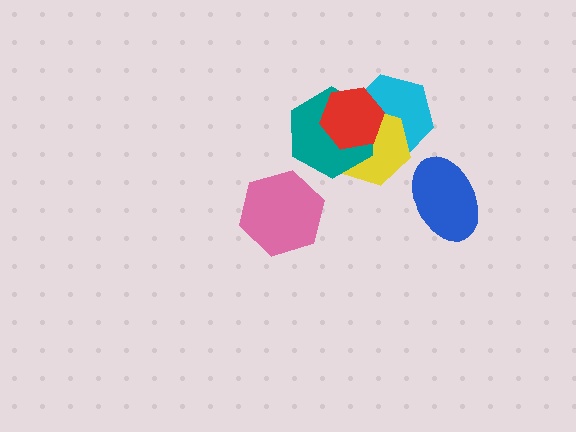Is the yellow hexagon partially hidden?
Yes, it is partially covered by another shape.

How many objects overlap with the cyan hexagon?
3 objects overlap with the cyan hexagon.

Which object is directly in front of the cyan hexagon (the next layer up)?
The yellow hexagon is directly in front of the cyan hexagon.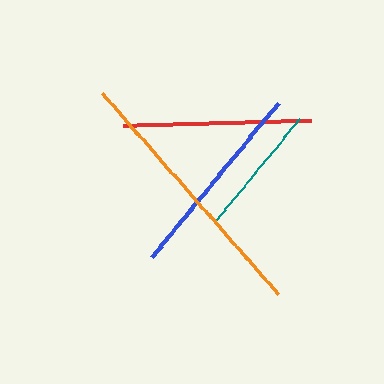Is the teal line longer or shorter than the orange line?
The orange line is longer than the teal line.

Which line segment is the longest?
The orange line is the longest at approximately 266 pixels.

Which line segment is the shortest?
The teal line is the shortest at approximately 133 pixels.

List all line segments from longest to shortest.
From longest to shortest: orange, blue, red, teal.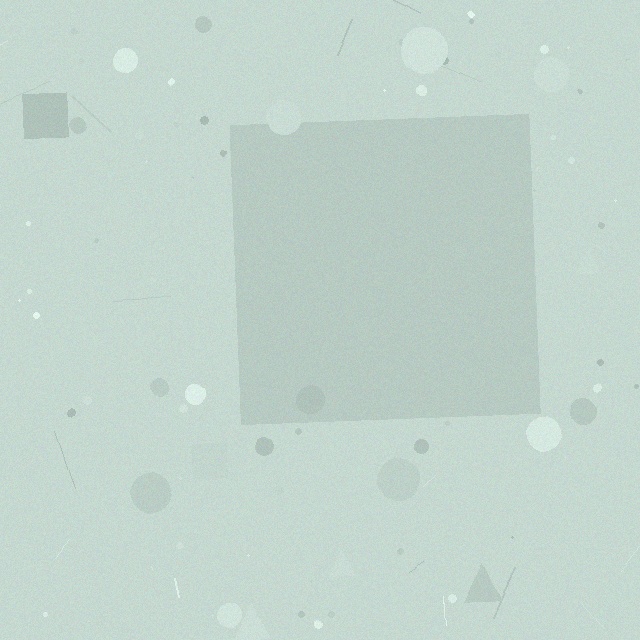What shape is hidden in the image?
A square is hidden in the image.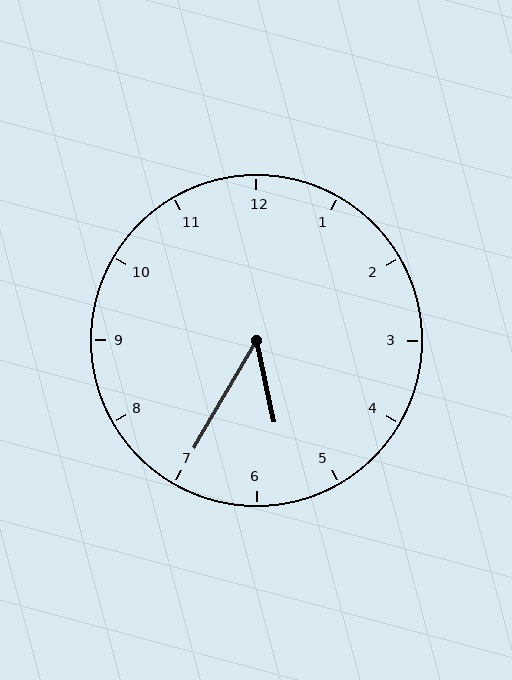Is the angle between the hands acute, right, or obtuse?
It is acute.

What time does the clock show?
5:35.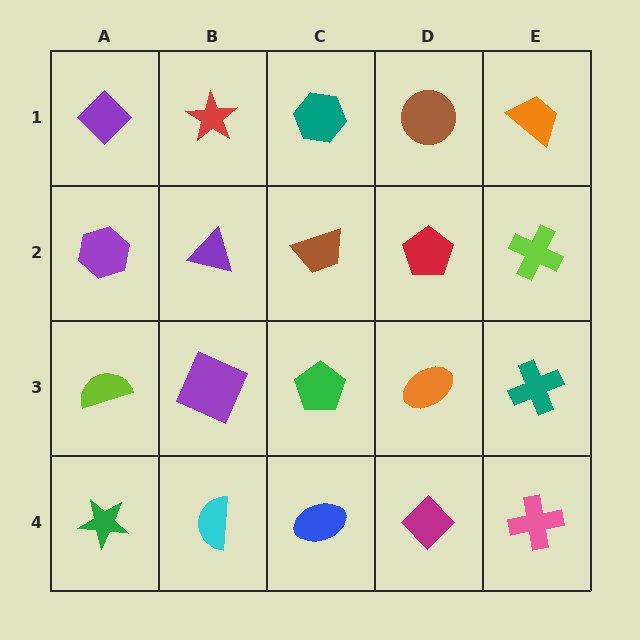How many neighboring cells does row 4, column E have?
2.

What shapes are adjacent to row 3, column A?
A purple hexagon (row 2, column A), a green star (row 4, column A), a purple square (row 3, column B).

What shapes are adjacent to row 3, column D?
A red pentagon (row 2, column D), a magenta diamond (row 4, column D), a green pentagon (row 3, column C), a teal cross (row 3, column E).